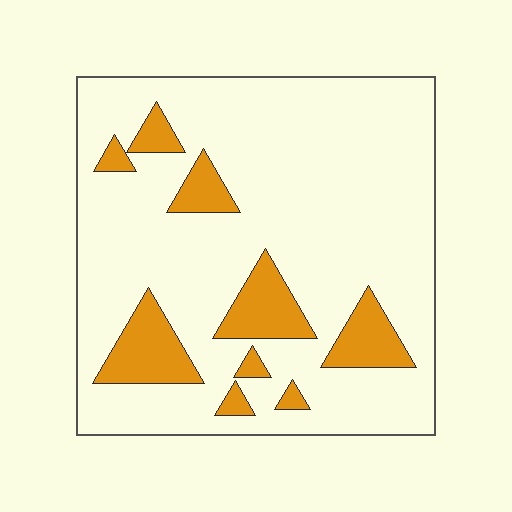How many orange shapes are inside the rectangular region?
9.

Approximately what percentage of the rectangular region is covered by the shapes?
Approximately 15%.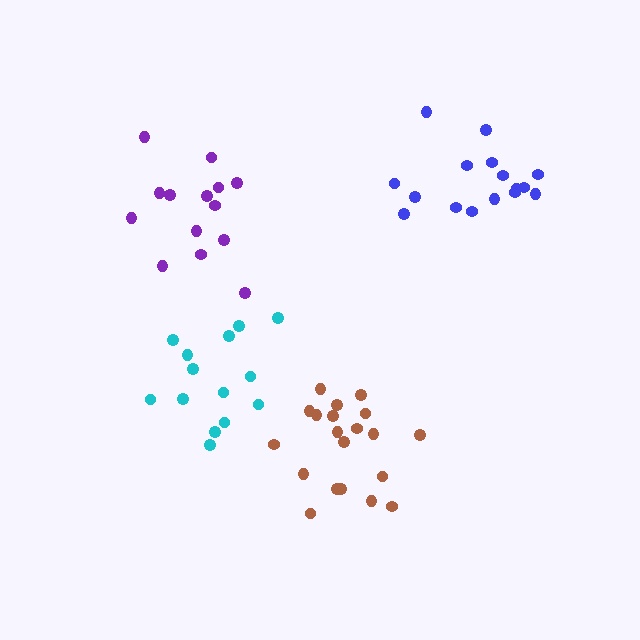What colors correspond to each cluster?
The clusters are colored: blue, cyan, purple, brown.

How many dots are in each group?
Group 1: 16 dots, Group 2: 14 dots, Group 3: 14 dots, Group 4: 20 dots (64 total).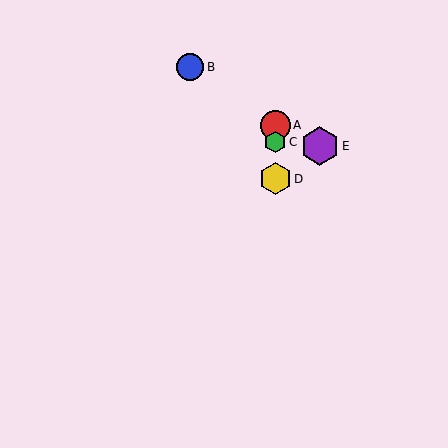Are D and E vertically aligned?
No, D is at x≈275 and E is at x≈320.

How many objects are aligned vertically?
3 objects (A, C, D) are aligned vertically.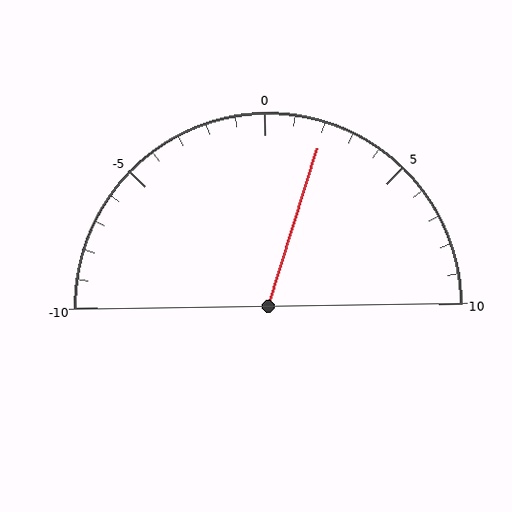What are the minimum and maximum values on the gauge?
The gauge ranges from -10 to 10.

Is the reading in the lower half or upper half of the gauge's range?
The reading is in the upper half of the range (-10 to 10).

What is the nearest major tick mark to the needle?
The nearest major tick mark is 0.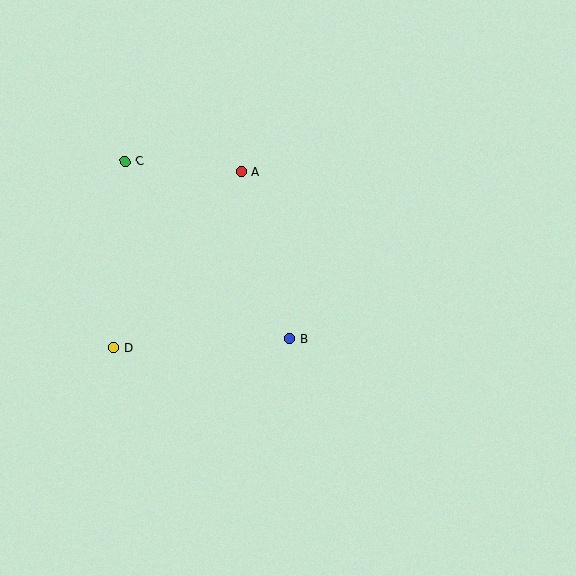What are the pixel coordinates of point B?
Point B is at (290, 339).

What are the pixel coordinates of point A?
Point A is at (241, 172).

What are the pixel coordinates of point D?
Point D is at (114, 348).